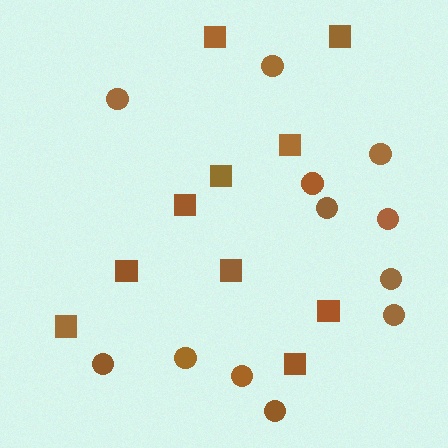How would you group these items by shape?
There are 2 groups: one group of circles (12) and one group of squares (10).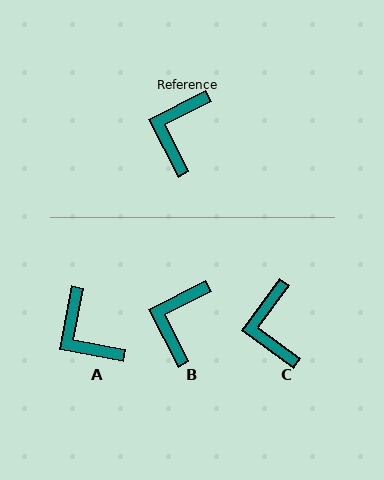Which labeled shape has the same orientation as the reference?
B.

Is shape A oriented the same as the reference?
No, it is off by about 52 degrees.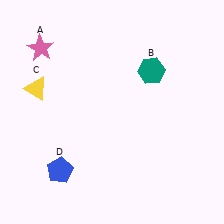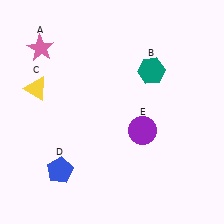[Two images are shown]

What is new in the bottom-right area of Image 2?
A purple circle (E) was added in the bottom-right area of Image 2.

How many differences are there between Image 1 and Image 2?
There is 1 difference between the two images.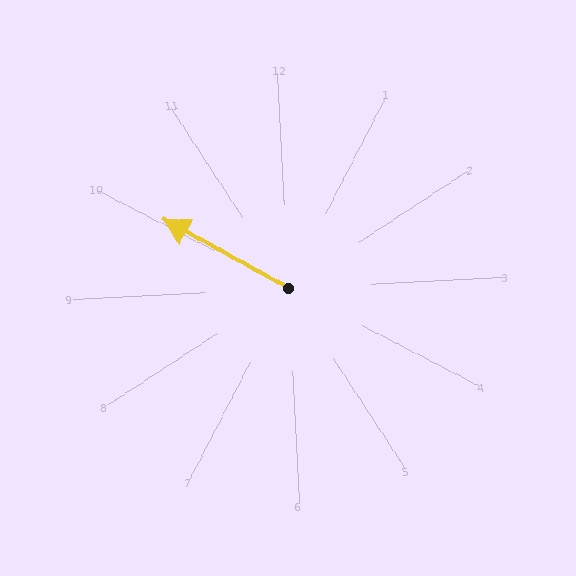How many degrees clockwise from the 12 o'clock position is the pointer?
Approximately 302 degrees.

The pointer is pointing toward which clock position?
Roughly 10 o'clock.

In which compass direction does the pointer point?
Northwest.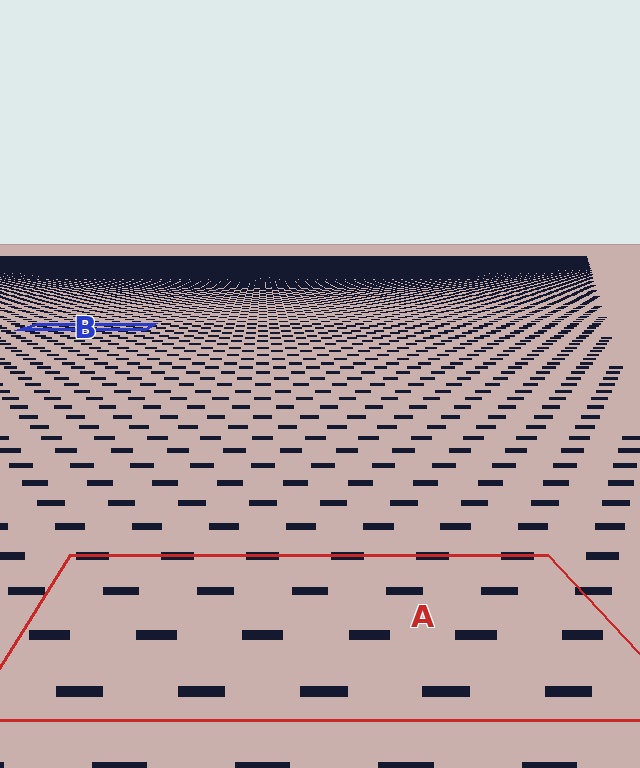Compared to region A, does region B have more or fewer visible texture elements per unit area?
Region B has more texture elements per unit area — they are packed more densely because it is farther away.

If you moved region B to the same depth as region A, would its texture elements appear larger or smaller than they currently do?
They would appear larger. At a closer depth, the same texture elements are projected at a bigger on-screen size.